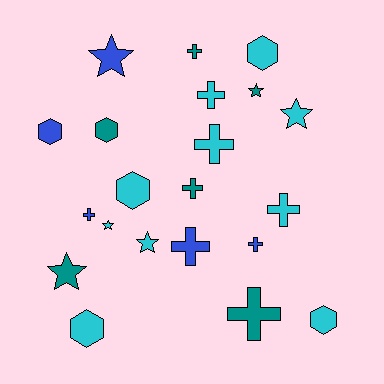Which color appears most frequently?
Cyan, with 10 objects.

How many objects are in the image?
There are 21 objects.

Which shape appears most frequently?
Cross, with 9 objects.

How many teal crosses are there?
There are 3 teal crosses.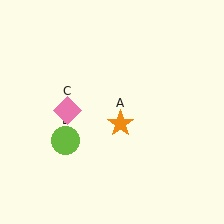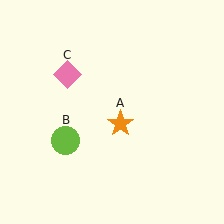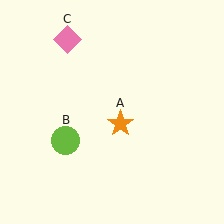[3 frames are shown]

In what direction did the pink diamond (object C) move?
The pink diamond (object C) moved up.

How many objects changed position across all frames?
1 object changed position: pink diamond (object C).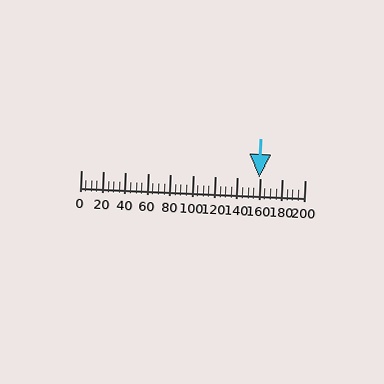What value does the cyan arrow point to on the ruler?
The cyan arrow points to approximately 159.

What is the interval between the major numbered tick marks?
The major tick marks are spaced 20 units apart.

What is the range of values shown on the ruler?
The ruler shows values from 0 to 200.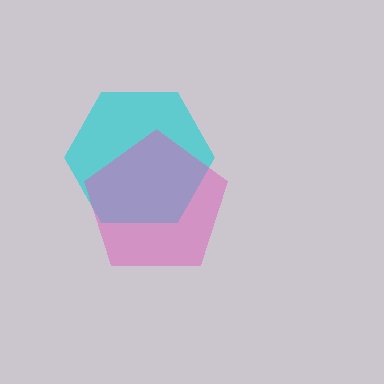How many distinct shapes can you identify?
There are 2 distinct shapes: a cyan hexagon, a pink pentagon.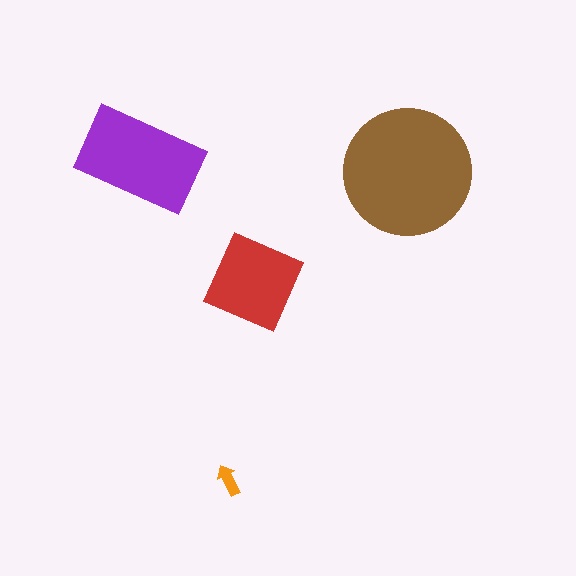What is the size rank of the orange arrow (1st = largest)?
4th.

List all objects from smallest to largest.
The orange arrow, the red square, the purple rectangle, the brown circle.